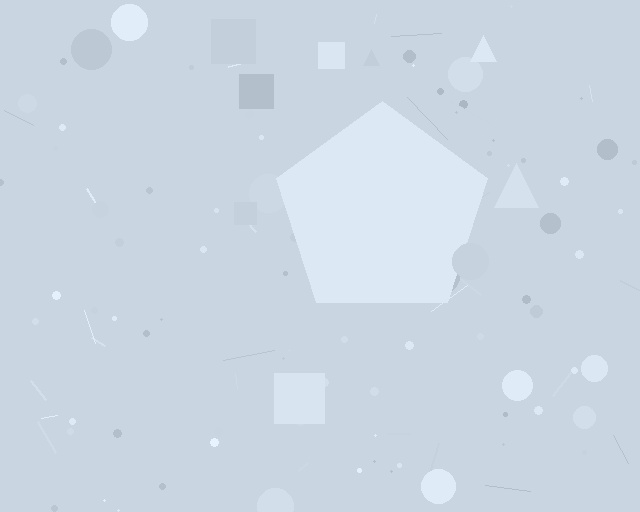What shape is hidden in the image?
A pentagon is hidden in the image.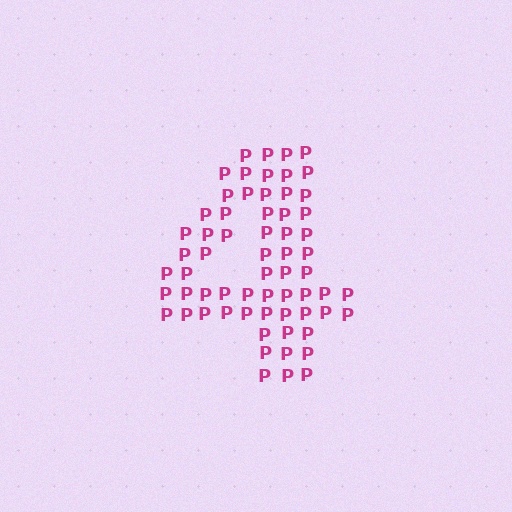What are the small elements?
The small elements are letter P's.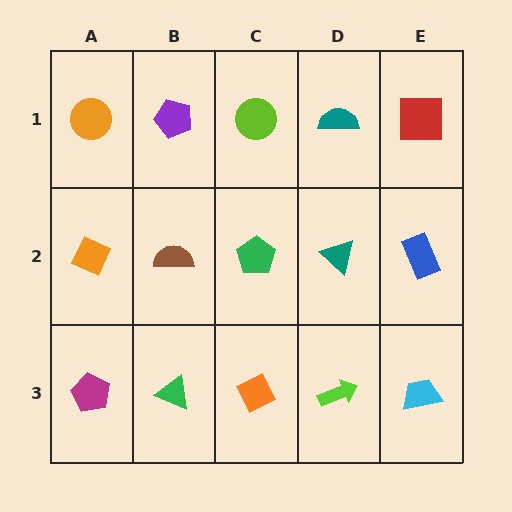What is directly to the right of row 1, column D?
A red square.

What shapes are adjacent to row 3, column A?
An orange diamond (row 2, column A), a green triangle (row 3, column B).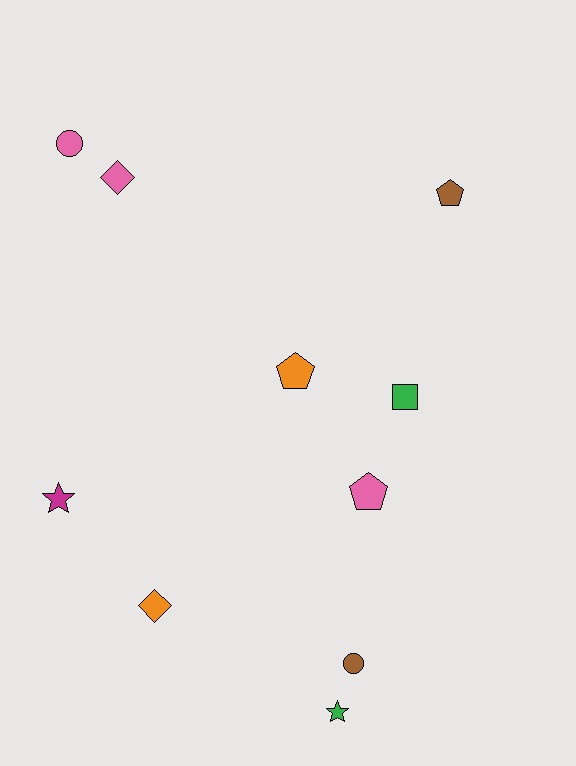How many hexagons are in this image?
There are no hexagons.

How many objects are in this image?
There are 10 objects.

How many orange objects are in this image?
There are 2 orange objects.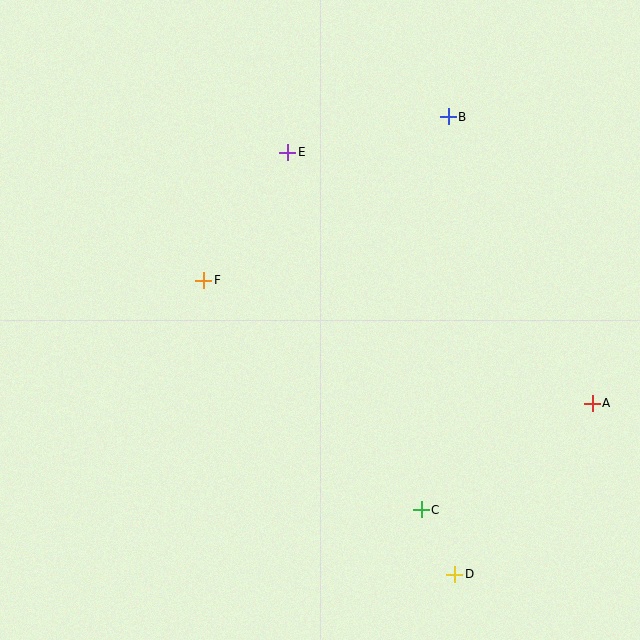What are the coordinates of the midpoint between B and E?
The midpoint between B and E is at (368, 135).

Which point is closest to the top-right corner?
Point B is closest to the top-right corner.